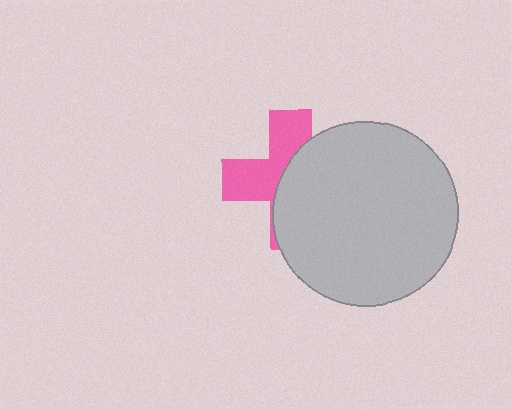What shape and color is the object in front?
The object in front is a light gray circle.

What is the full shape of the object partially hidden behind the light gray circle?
The partially hidden object is a pink cross.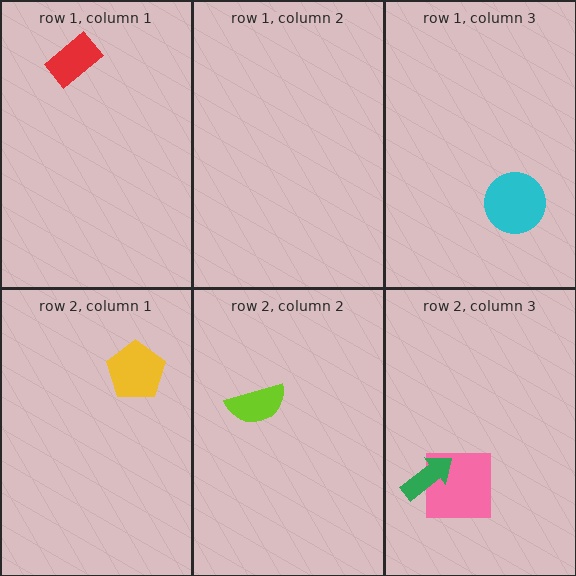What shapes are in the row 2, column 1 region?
The yellow pentagon.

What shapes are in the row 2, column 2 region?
The lime semicircle.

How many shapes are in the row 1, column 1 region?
1.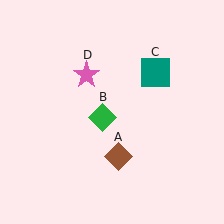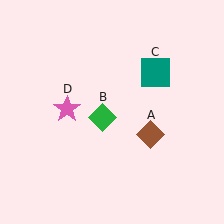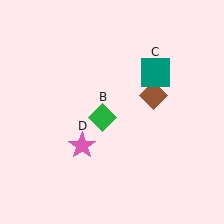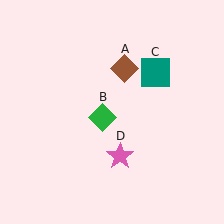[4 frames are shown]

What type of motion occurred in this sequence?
The brown diamond (object A), pink star (object D) rotated counterclockwise around the center of the scene.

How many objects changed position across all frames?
2 objects changed position: brown diamond (object A), pink star (object D).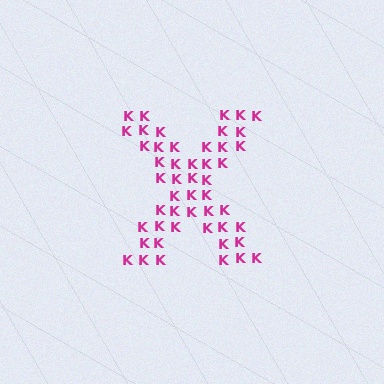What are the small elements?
The small elements are letter K's.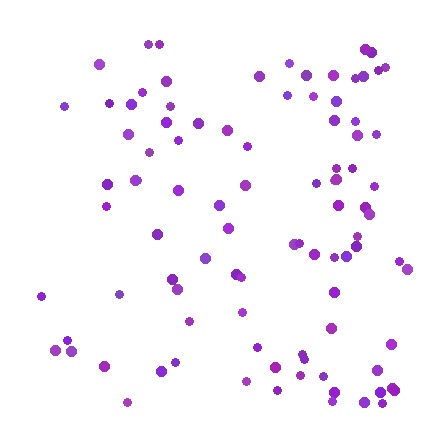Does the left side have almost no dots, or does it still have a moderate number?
Still a moderate number, just noticeably fewer than the right.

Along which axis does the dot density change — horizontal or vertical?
Horizontal.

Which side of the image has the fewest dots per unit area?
The left.